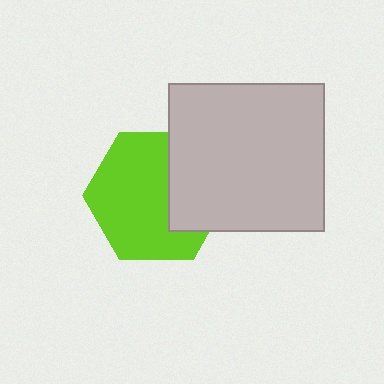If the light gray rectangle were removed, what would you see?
You would see the complete lime hexagon.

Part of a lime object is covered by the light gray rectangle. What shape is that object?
It is a hexagon.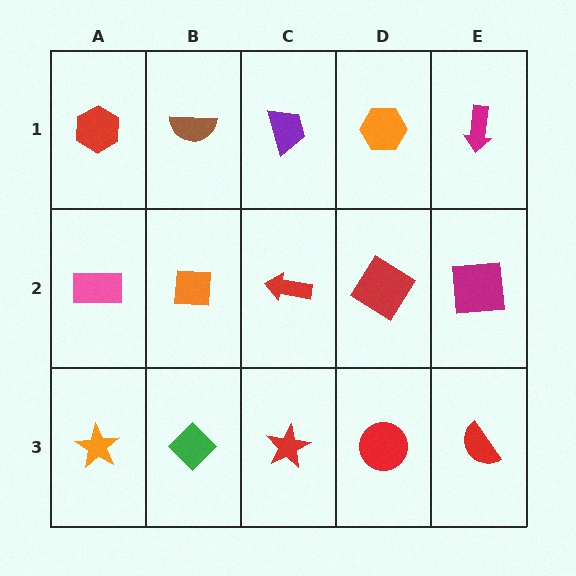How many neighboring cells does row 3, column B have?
3.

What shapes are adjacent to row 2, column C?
A purple trapezoid (row 1, column C), a red star (row 3, column C), an orange square (row 2, column B), a red diamond (row 2, column D).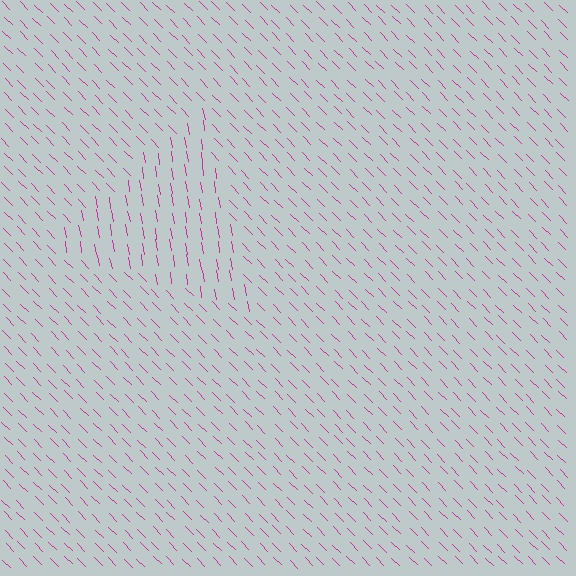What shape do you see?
I see a triangle.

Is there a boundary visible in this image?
Yes, there is a texture boundary formed by a change in line orientation.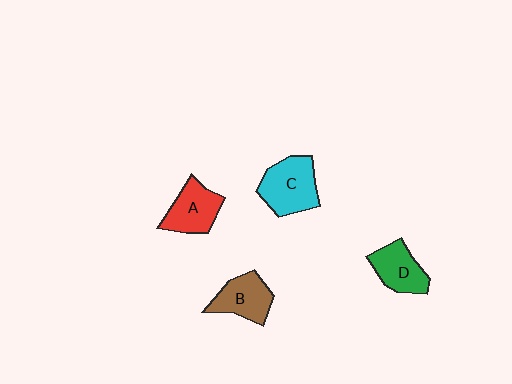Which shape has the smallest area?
Shape D (green).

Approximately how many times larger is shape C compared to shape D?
Approximately 1.3 times.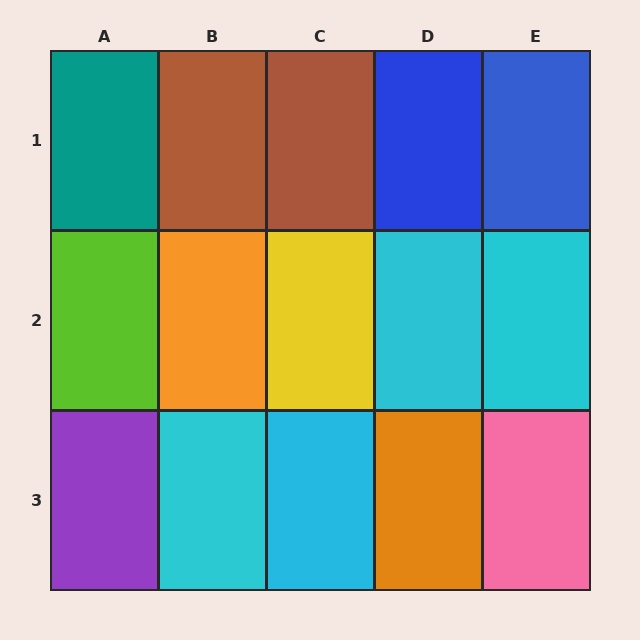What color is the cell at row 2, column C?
Yellow.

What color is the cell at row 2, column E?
Cyan.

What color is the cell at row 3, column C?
Cyan.